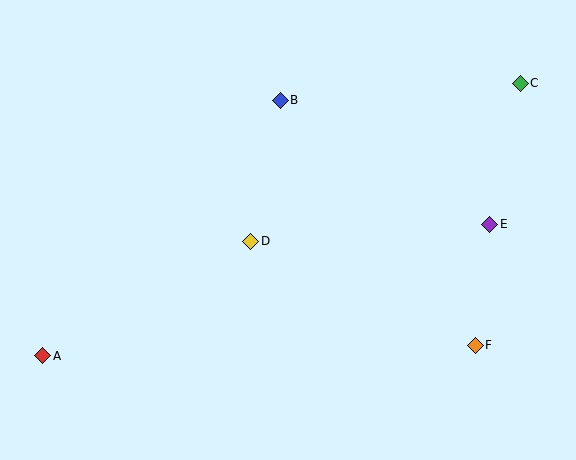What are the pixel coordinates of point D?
Point D is at (251, 241).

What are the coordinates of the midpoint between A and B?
The midpoint between A and B is at (161, 228).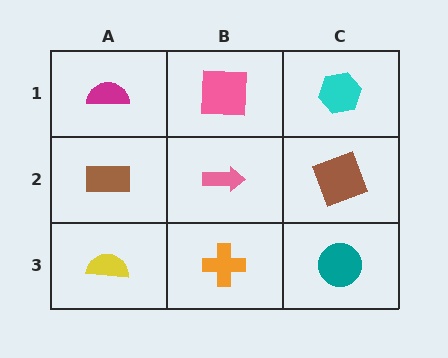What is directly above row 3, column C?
A brown square.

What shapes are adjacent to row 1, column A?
A brown rectangle (row 2, column A), a pink square (row 1, column B).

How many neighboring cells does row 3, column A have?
2.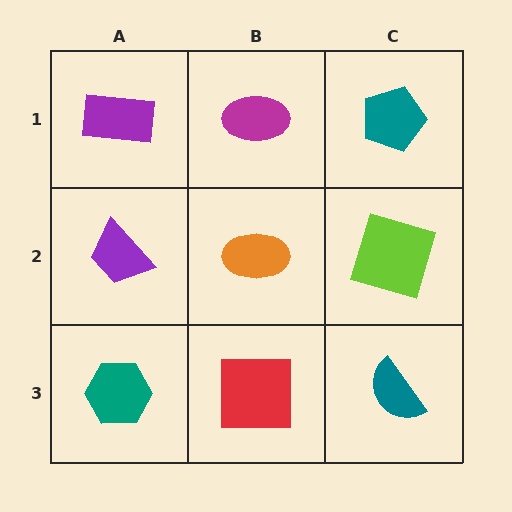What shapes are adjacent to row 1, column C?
A lime square (row 2, column C), a magenta ellipse (row 1, column B).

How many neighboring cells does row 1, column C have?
2.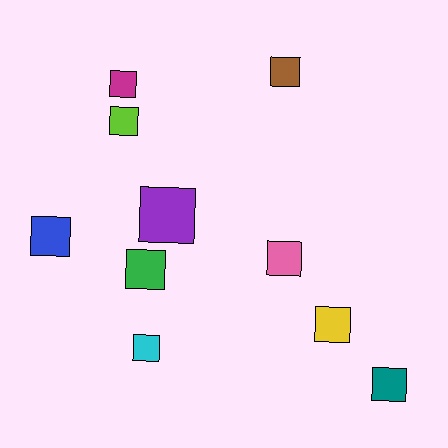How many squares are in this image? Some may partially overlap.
There are 10 squares.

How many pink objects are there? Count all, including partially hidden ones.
There is 1 pink object.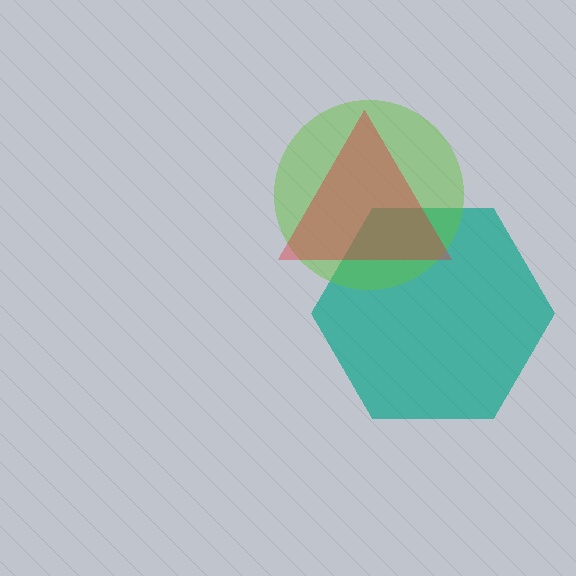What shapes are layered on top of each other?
The layered shapes are: a teal hexagon, a lime circle, a red triangle.